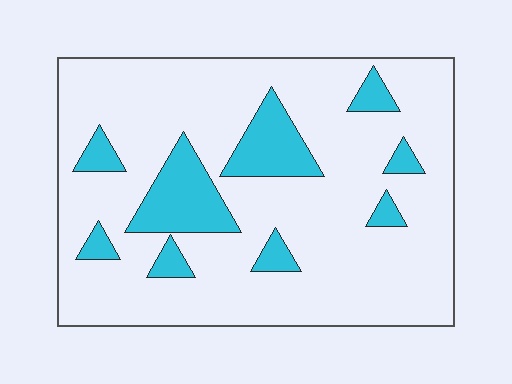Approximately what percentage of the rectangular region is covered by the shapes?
Approximately 15%.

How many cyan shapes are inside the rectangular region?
9.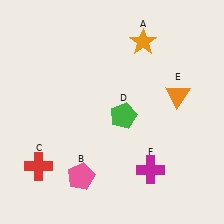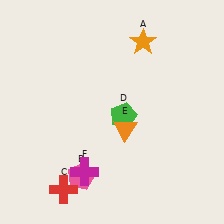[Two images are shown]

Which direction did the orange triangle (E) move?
The orange triangle (E) moved left.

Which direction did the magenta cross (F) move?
The magenta cross (F) moved left.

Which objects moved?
The objects that moved are: the red cross (C), the orange triangle (E), the magenta cross (F).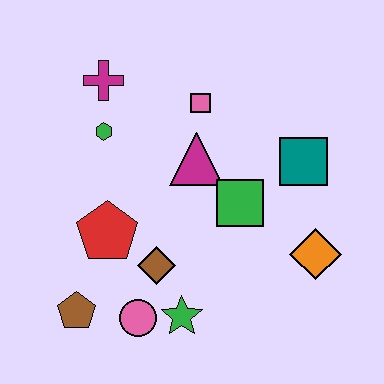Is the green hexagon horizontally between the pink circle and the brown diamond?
No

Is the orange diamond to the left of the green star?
No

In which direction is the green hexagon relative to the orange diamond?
The green hexagon is to the left of the orange diamond.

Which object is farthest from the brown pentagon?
The teal square is farthest from the brown pentagon.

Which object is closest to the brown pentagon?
The pink circle is closest to the brown pentagon.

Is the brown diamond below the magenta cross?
Yes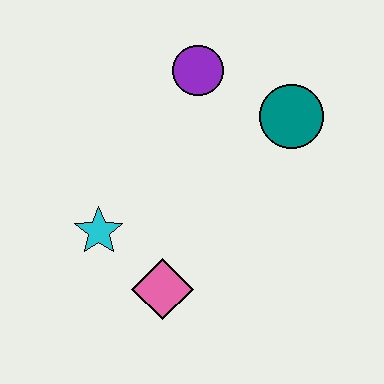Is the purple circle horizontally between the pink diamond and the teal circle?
Yes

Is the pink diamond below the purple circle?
Yes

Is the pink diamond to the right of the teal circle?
No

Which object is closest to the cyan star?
The pink diamond is closest to the cyan star.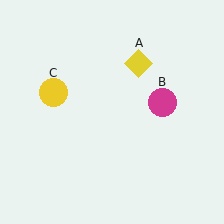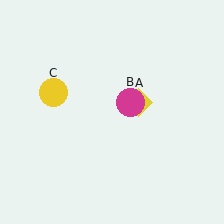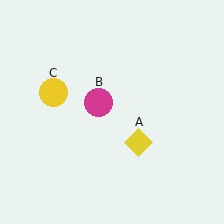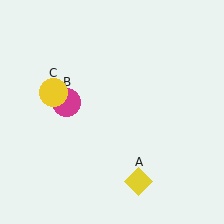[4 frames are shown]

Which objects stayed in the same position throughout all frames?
Yellow circle (object C) remained stationary.